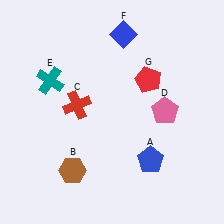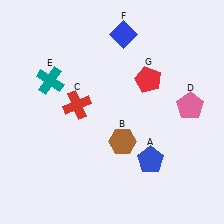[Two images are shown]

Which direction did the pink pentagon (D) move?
The pink pentagon (D) moved right.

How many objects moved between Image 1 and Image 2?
2 objects moved between the two images.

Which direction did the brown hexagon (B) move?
The brown hexagon (B) moved right.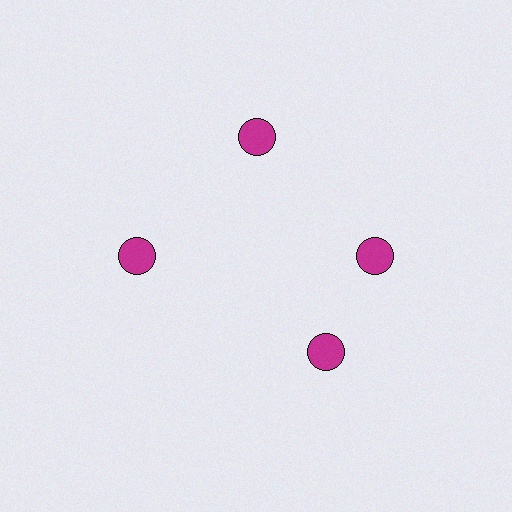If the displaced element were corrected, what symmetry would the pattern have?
It would have 4-fold rotational symmetry — the pattern would map onto itself every 90 degrees.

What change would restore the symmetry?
The symmetry would be restored by rotating it back into even spacing with its neighbors so that all 4 circles sit at equal angles and equal distance from the center.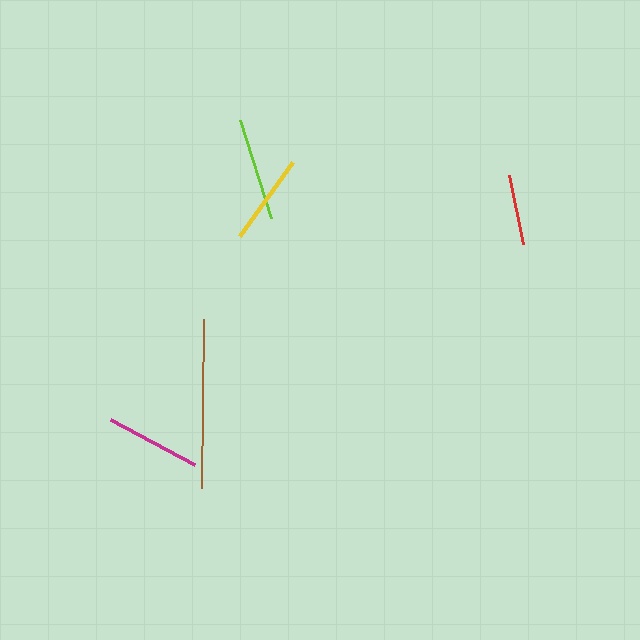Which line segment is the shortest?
The red line is the shortest at approximately 70 pixels.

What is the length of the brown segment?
The brown segment is approximately 169 pixels long.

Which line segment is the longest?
The brown line is the longest at approximately 169 pixels.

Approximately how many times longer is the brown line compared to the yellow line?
The brown line is approximately 1.9 times the length of the yellow line.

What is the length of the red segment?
The red segment is approximately 70 pixels long.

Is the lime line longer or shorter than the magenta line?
The lime line is longer than the magenta line.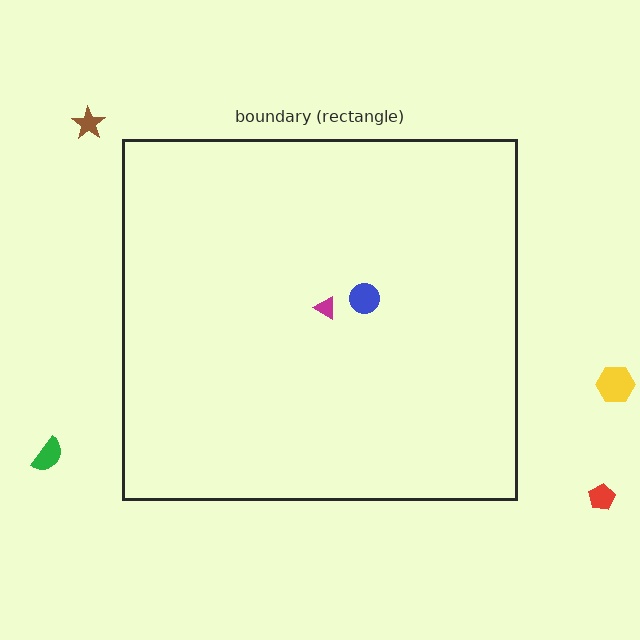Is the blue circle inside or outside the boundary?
Inside.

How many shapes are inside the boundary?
2 inside, 4 outside.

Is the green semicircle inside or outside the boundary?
Outside.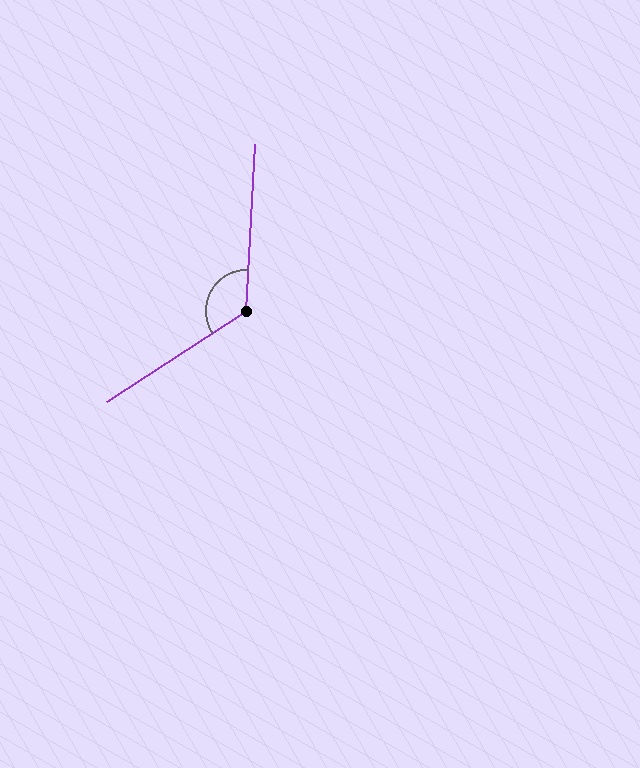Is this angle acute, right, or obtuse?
It is obtuse.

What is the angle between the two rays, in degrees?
Approximately 126 degrees.